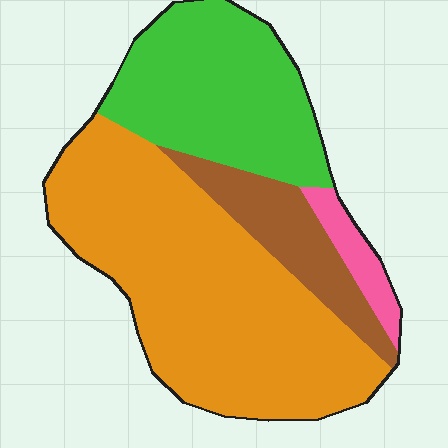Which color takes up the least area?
Pink, at roughly 5%.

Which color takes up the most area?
Orange, at roughly 55%.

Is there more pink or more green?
Green.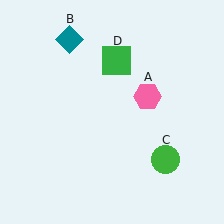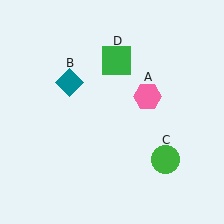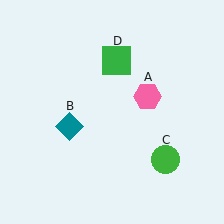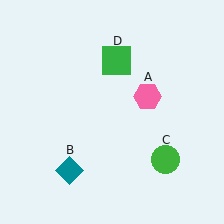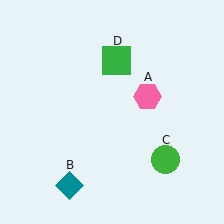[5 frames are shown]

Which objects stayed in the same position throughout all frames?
Pink hexagon (object A) and green circle (object C) and green square (object D) remained stationary.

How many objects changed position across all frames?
1 object changed position: teal diamond (object B).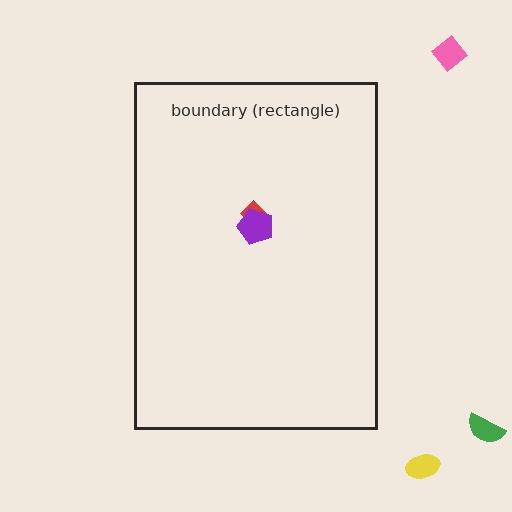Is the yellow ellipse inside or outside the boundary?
Outside.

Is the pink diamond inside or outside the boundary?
Outside.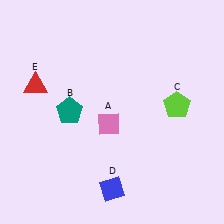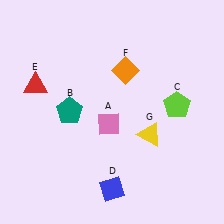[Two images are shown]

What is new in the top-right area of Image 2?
An orange diamond (F) was added in the top-right area of Image 2.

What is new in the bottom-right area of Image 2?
A yellow triangle (G) was added in the bottom-right area of Image 2.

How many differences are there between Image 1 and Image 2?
There are 2 differences between the two images.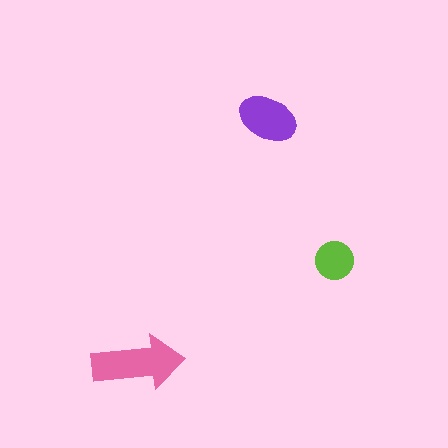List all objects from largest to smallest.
The pink arrow, the purple ellipse, the lime circle.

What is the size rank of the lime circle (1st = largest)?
3rd.